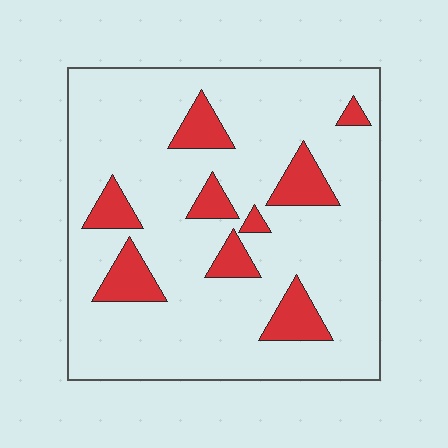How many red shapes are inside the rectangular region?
9.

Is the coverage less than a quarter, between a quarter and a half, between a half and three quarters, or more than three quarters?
Less than a quarter.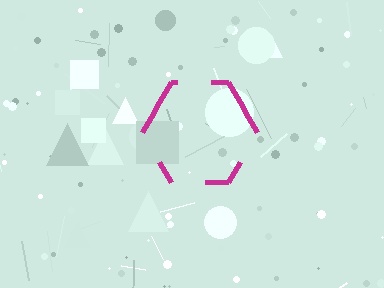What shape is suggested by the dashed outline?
The dashed outline suggests a hexagon.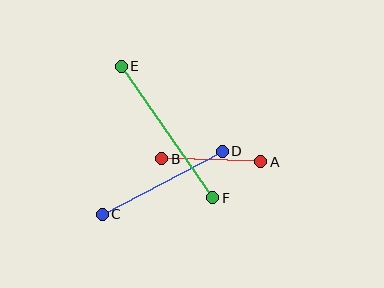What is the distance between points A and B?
The distance is approximately 99 pixels.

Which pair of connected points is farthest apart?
Points E and F are farthest apart.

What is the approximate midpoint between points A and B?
The midpoint is at approximately (211, 160) pixels.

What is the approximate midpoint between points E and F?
The midpoint is at approximately (167, 132) pixels.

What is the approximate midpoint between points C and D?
The midpoint is at approximately (162, 183) pixels.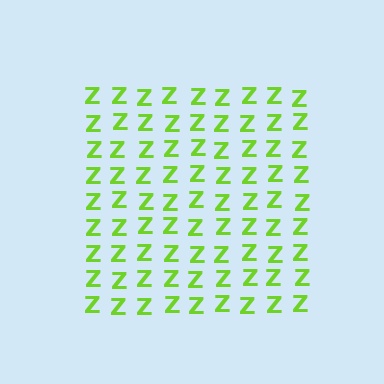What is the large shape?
The large shape is a square.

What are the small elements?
The small elements are letter Z's.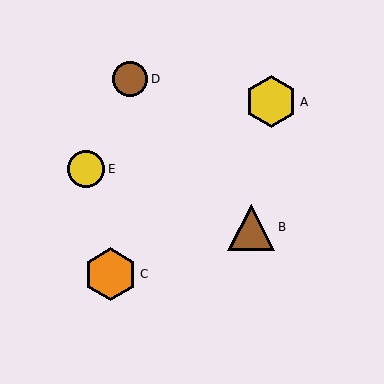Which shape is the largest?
The orange hexagon (labeled C) is the largest.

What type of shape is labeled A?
Shape A is a yellow hexagon.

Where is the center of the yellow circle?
The center of the yellow circle is at (86, 169).